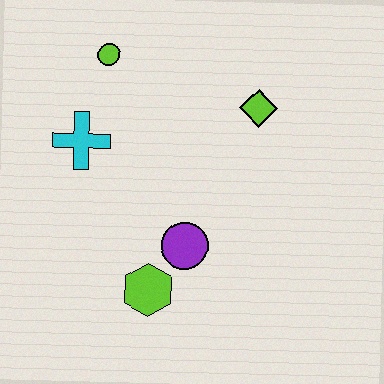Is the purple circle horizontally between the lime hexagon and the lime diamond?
Yes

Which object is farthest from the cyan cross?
The lime diamond is farthest from the cyan cross.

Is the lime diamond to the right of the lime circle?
Yes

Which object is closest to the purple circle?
The lime hexagon is closest to the purple circle.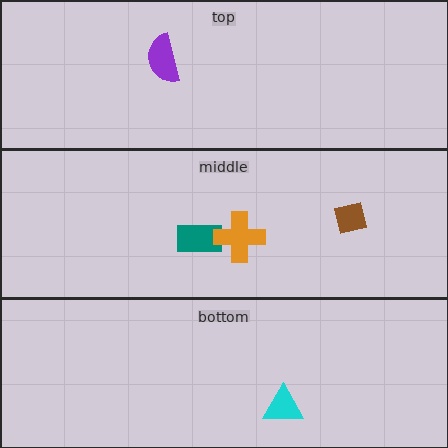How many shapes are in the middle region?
3.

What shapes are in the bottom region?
The cyan triangle.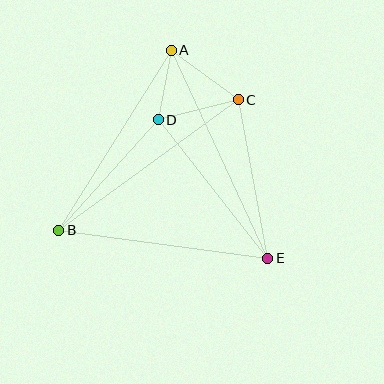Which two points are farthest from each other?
Points A and E are farthest from each other.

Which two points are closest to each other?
Points A and D are closest to each other.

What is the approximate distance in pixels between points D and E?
The distance between D and E is approximately 177 pixels.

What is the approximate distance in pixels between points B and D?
The distance between B and D is approximately 149 pixels.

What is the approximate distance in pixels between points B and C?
The distance between B and C is approximately 222 pixels.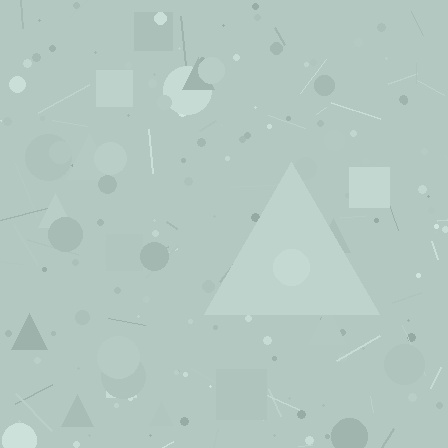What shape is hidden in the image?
A triangle is hidden in the image.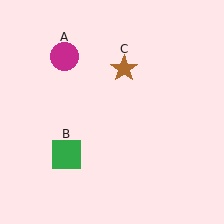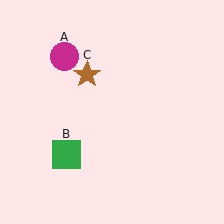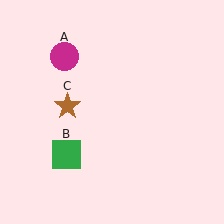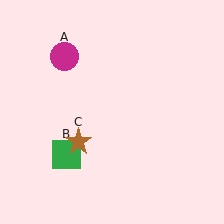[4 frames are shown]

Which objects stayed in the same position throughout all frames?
Magenta circle (object A) and green square (object B) remained stationary.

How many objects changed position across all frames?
1 object changed position: brown star (object C).